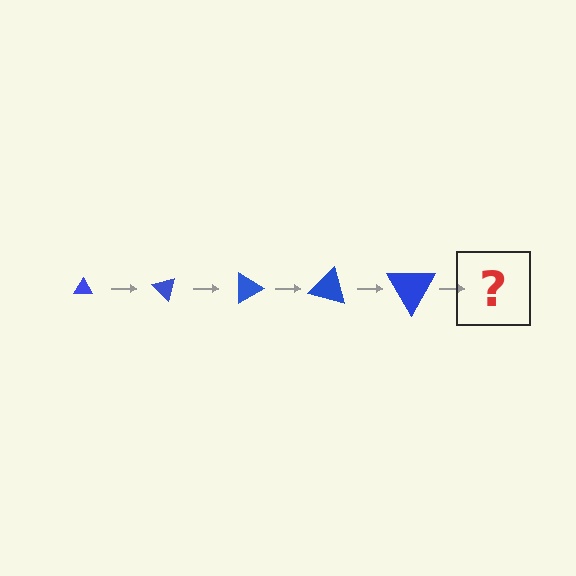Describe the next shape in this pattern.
It should be a triangle, larger than the previous one and rotated 225 degrees from the start.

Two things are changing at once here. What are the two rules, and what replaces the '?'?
The two rules are that the triangle grows larger each step and it rotates 45 degrees each step. The '?' should be a triangle, larger than the previous one and rotated 225 degrees from the start.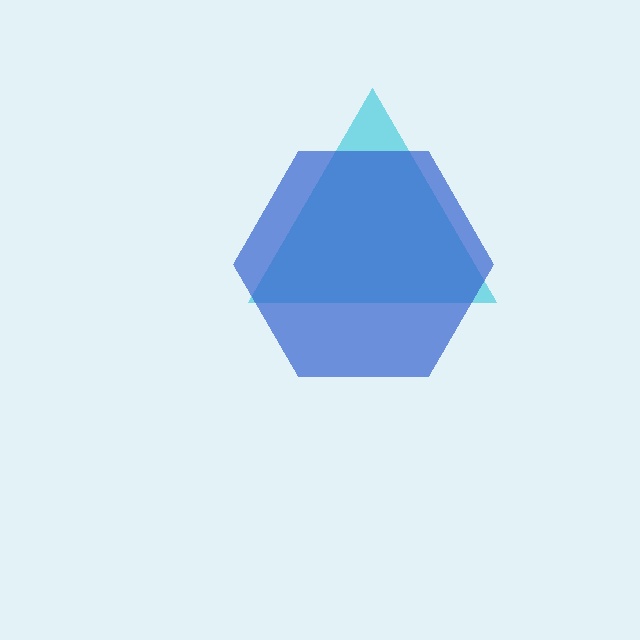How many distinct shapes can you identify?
There are 2 distinct shapes: a cyan triangle, a blue hexagon.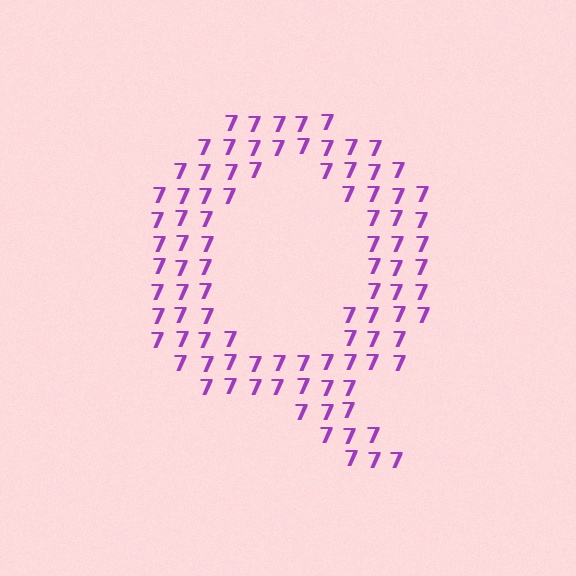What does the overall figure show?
The overall figure shows the letter Q.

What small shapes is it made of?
It is made of small digit 7's.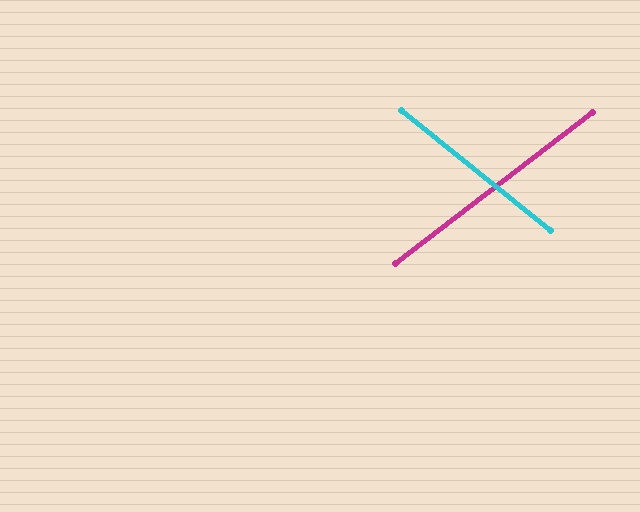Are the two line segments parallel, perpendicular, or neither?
Neither parallel nor perpendicular — they differ by about 76°.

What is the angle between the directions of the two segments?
Approximately 76 degrees.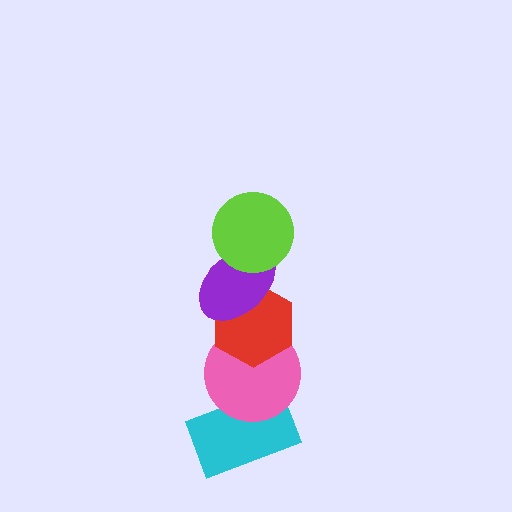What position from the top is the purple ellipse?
The purple ellipse is 2nd from the top.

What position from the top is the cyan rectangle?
The cyan rectangle is 5th from the top.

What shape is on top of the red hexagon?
The purple ellipse is on top of the red hexagon.